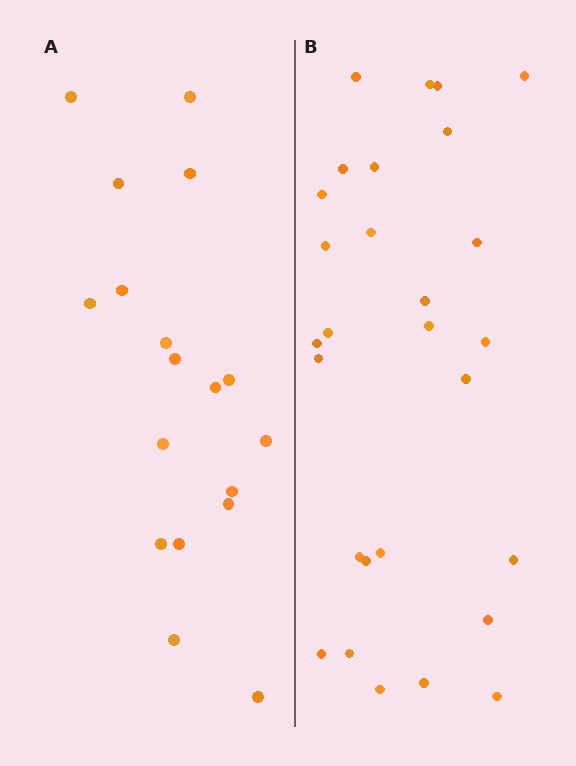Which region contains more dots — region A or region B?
Region B (the right region) has more dots.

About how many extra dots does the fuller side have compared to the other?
Region B has roughly 10 or so more dots than region A.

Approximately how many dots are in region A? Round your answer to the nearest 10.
About 20 dots. (The exact count is 18, which rounds to 20.)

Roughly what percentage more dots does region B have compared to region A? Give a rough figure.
About 55% more.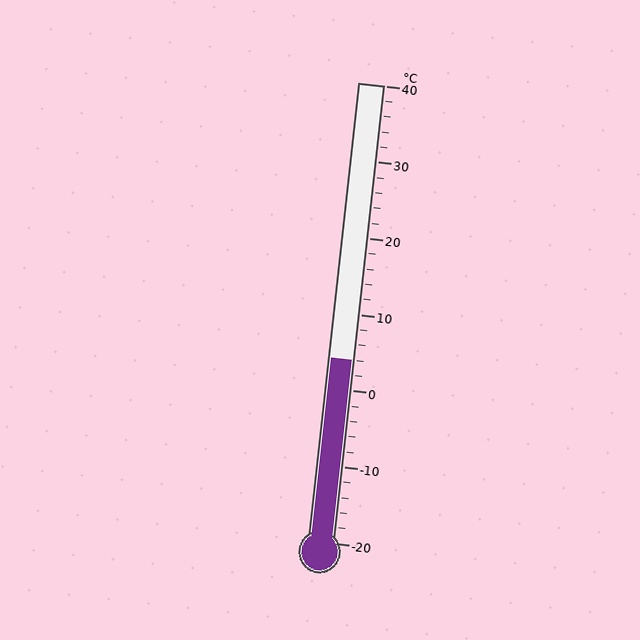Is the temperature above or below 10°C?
The temperature is below 10°C.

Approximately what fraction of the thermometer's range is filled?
The thermometer is filled to approximately 40% of its range.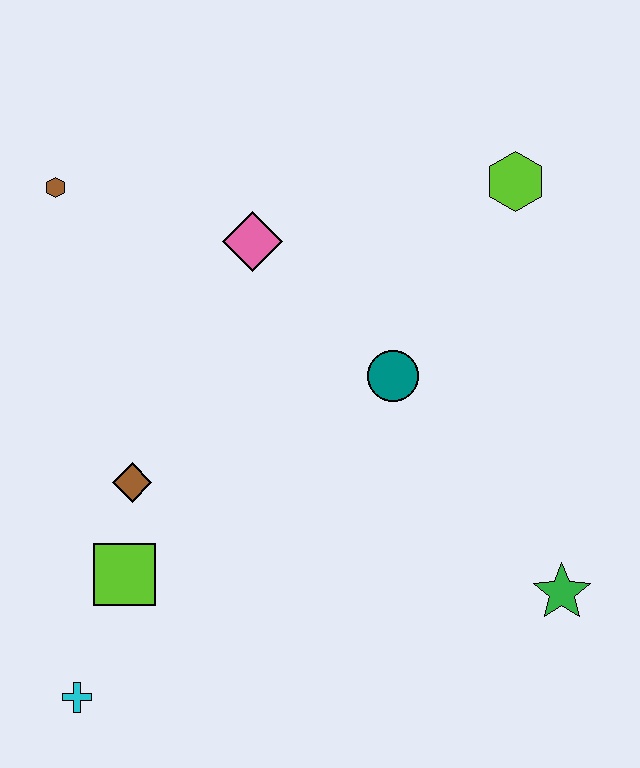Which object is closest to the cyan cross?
The lime square is closest to the cyan cross.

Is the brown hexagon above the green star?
Yes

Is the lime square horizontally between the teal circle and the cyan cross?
Yes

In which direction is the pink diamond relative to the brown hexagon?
The pink diamond is to the right of the brown hexagon.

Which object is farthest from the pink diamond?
The cyan cross is farthest from the pink diamond.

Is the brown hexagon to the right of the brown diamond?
No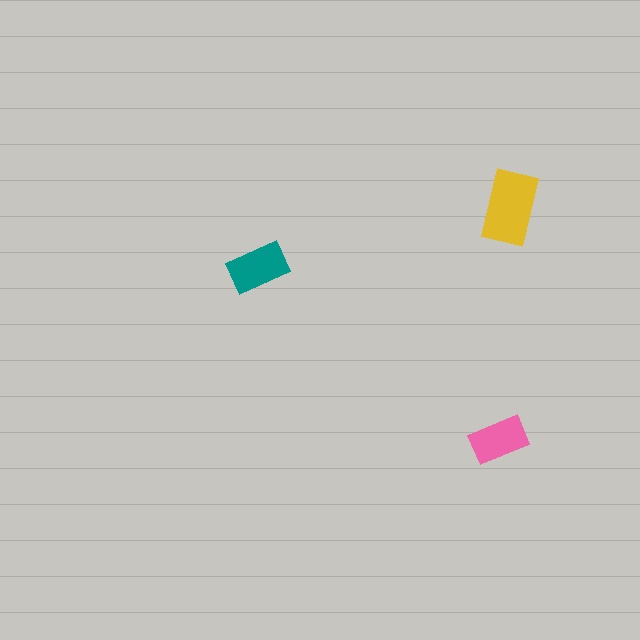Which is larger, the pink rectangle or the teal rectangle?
The teal one.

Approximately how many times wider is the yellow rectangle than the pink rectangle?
About 1.5 times wider.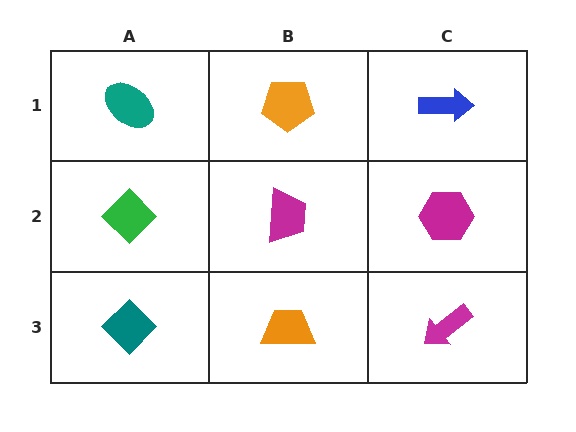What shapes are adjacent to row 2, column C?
A blue arrow (row 1, column C), a magenta arrow (row 3, column C), a magenta trapezoid (row 2, column B).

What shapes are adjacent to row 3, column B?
A magenta trapezoid (row 2, column B), a teal diamond (row 3, column A), a magenta arrow (row 3, column C).